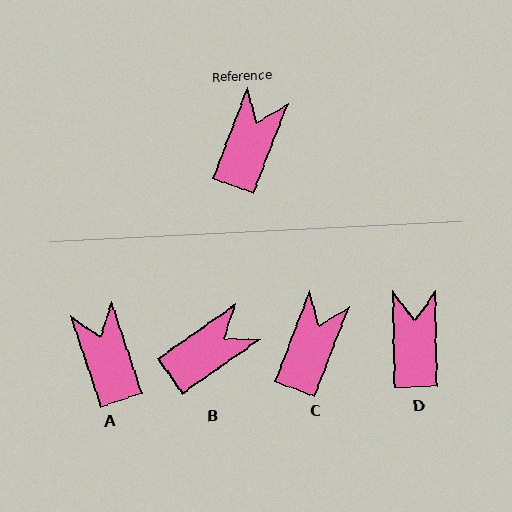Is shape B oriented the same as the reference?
No, it is off by about 34 degrees.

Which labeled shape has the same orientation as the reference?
C.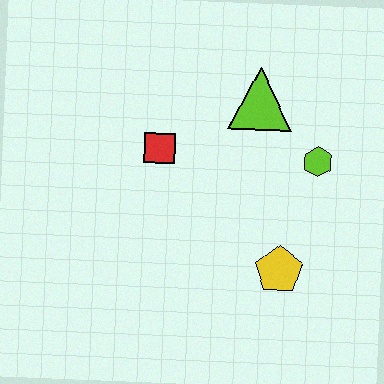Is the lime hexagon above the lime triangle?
No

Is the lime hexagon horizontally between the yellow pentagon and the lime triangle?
No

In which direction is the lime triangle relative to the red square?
The lime triangle is to the right of the red square.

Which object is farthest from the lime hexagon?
The red square is farthest from the lime hexagon.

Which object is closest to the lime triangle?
The lime hexagon is closest to the lime triangle.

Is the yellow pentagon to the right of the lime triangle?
Yes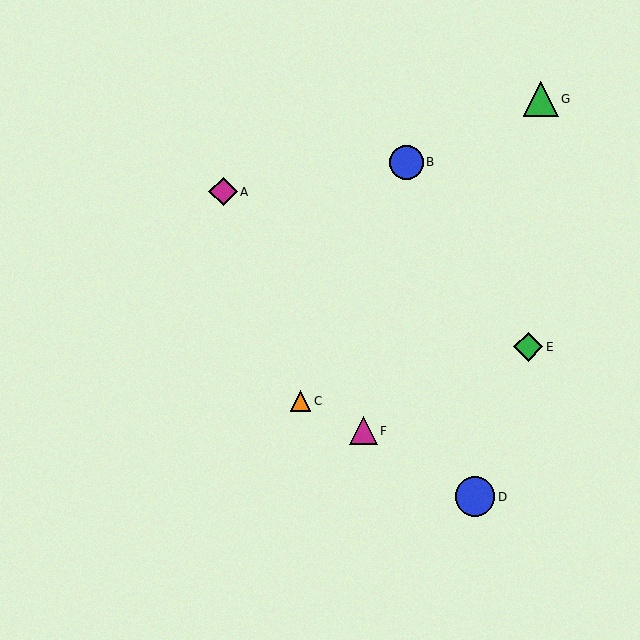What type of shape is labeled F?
Shape F is a magenta triangle.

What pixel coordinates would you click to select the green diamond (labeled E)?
Click at (528, 347) to select the green diamond E.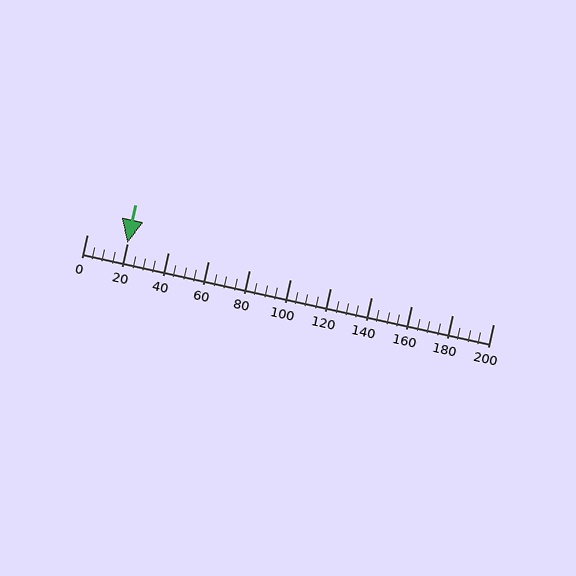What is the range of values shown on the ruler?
The ruler shows values from 0 to 200.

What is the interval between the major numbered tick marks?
The major tick marks are spaced 20 units apart.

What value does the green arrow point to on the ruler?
The green arrow points to approximately 20.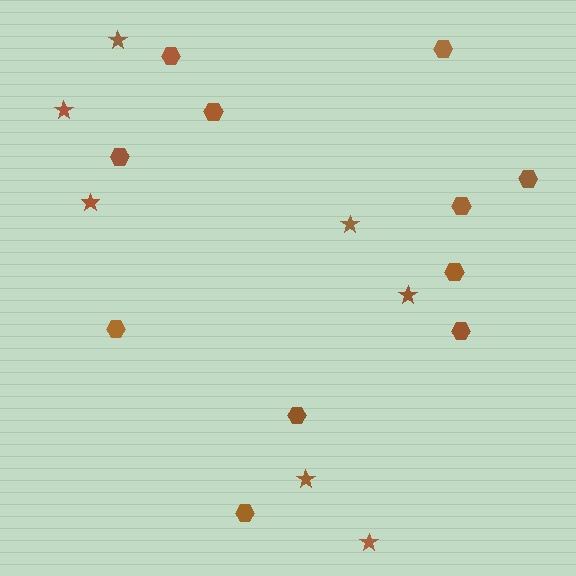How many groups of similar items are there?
There are 2 groups: one group of hexagons (11) and one group of stars (7).